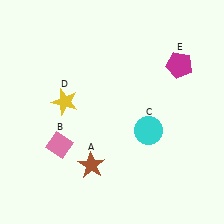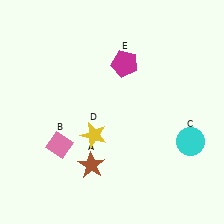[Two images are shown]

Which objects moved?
The objects that moved are: the cyan circle (C), the yellow star (D), the magenta pentagon (E).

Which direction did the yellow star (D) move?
The yellow star (D) moved down.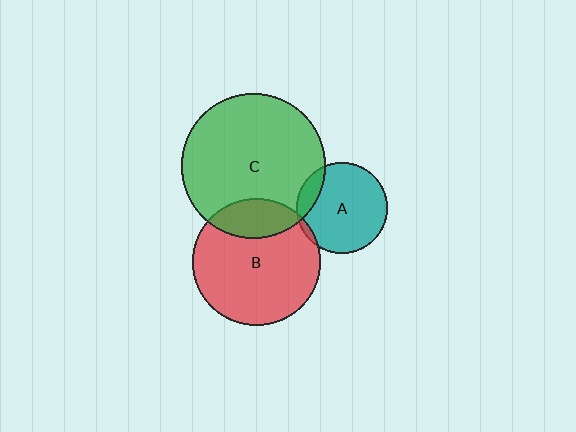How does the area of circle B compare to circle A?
Approximately 1.9 times.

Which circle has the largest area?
Circle C (green).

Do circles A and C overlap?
Yes.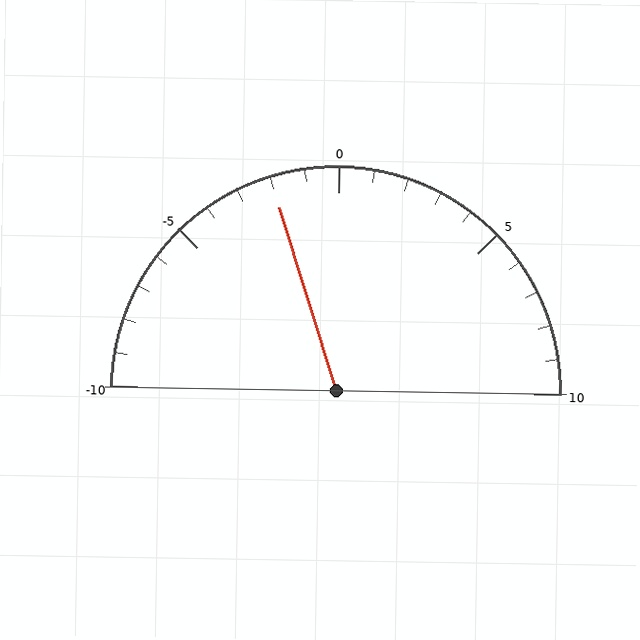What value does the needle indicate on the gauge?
The needle indicates approximately -2.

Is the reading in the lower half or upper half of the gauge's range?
The reading is in the lower half of the range (-10 to 10).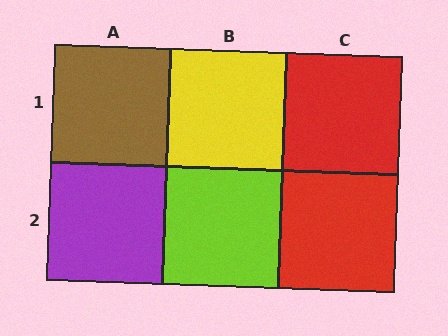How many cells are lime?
1 cell is lime.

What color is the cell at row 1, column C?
Red.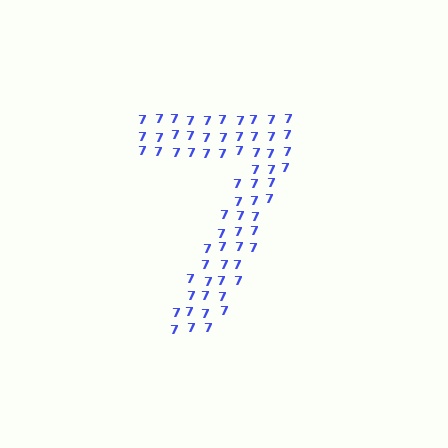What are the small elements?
The small elements are digit 7's.